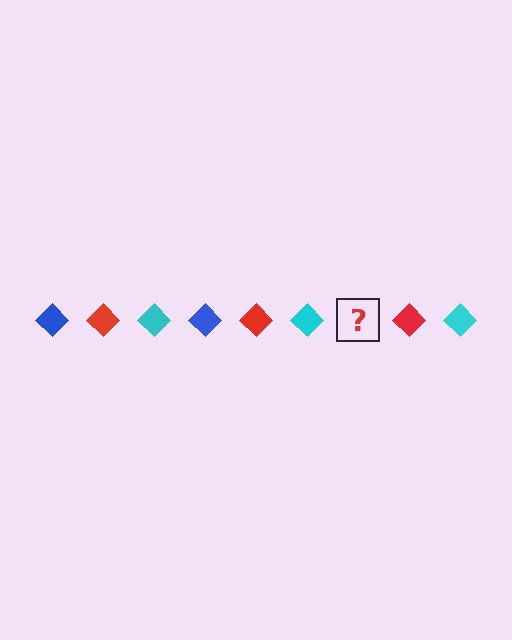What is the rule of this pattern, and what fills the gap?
The rule is that the pattern cycles through blue, red, cyan diamonds. The gap should be filled with a blue diamond.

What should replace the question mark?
The question mark should be replaced with a blue diamond.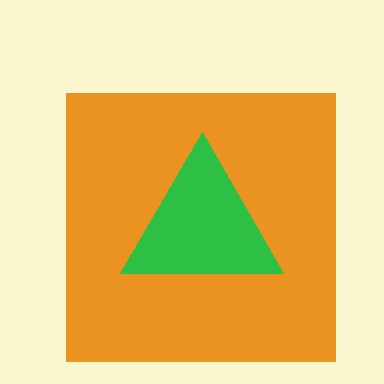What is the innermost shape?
The green triangle.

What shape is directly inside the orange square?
The green triangle.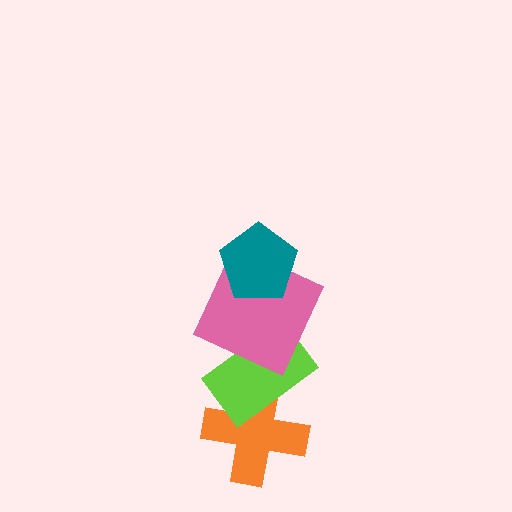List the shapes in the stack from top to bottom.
From top to bottom: the teal pentagon, the pink square, the lime rectangle, the orange cross.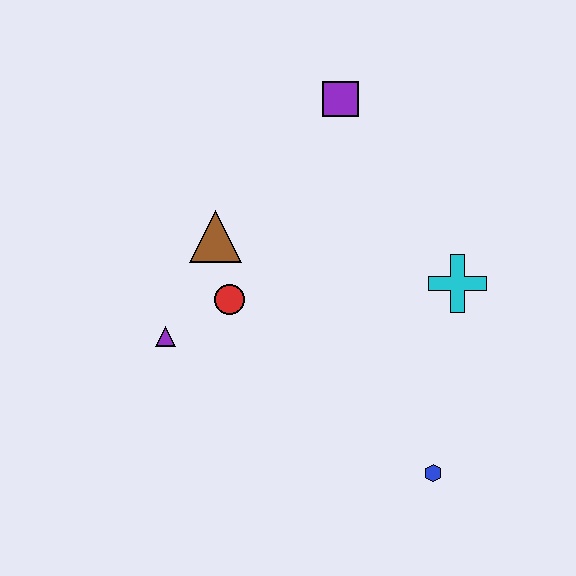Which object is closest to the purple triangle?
The red circle is closest to the purple triangle.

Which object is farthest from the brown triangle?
The blue hexagon is farthest from the brown triangle.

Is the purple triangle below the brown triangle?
Yes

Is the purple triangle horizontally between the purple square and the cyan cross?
No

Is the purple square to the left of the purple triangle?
No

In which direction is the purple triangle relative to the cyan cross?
The purple triangle is to the left of the cyan cross.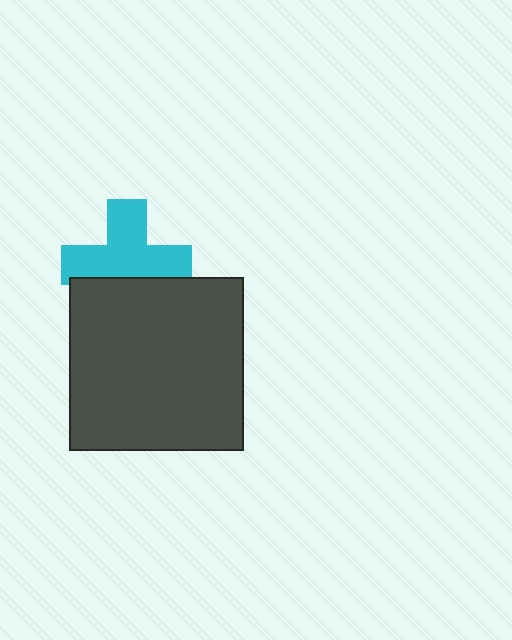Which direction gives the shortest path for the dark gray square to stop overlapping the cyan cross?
Moving down gives the shortest separation.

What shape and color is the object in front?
The object in front is a dark gray square.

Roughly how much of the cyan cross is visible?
Most of it is visible (roughly 69%).